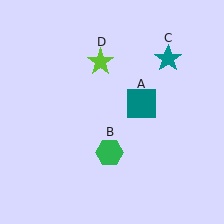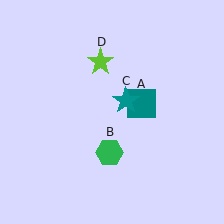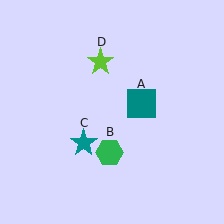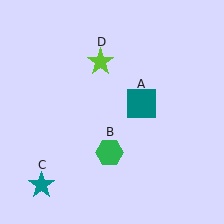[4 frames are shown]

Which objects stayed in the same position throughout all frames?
Teal square (object A) and green hexagon (object B) and lime star (object D) remained stationary.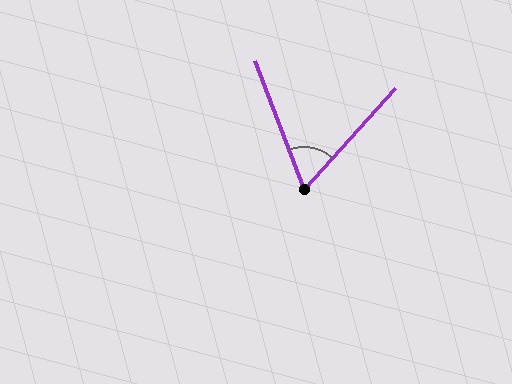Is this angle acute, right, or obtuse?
It is acute.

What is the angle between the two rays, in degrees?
Approximately 63 degrees.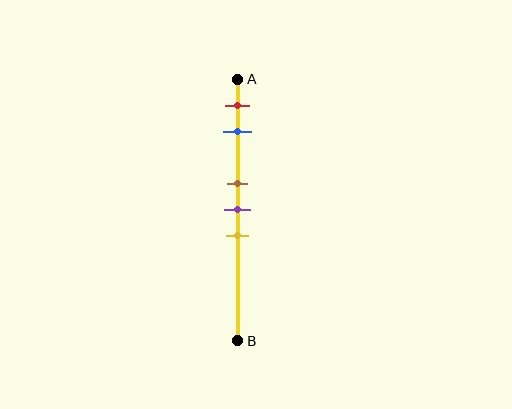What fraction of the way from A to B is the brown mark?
The brown mark is approximately 40% (0.4) of the way from A to B.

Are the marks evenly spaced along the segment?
No, the marks are not evenly spaced.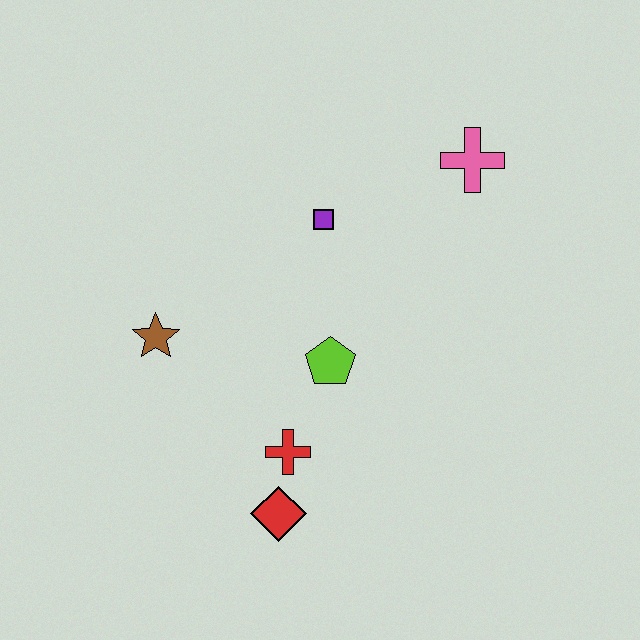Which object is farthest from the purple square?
The red diamond is farthest from the purple square.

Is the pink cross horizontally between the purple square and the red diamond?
No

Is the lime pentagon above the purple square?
No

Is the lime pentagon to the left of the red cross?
No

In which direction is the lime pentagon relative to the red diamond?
The lime pentagon is above the red diamond.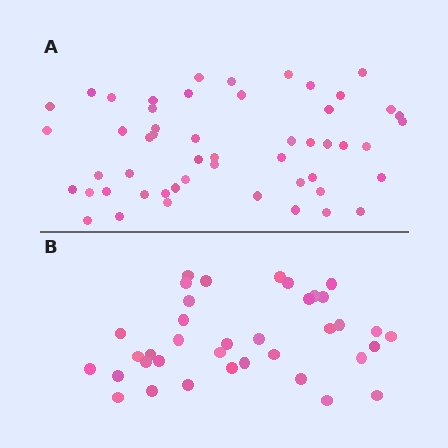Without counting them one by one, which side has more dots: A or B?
Region A (the top region) has more dots.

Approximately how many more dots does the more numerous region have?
Region A has approximately 15 more dots than region B.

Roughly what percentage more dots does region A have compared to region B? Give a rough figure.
About 40% more.